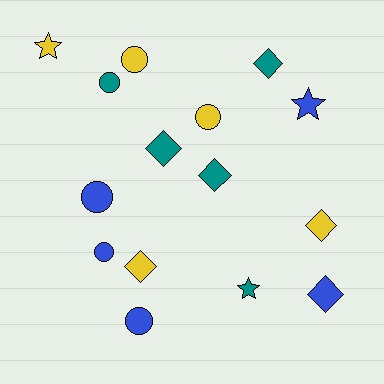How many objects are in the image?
There are 15 objects.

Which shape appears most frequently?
Diamond, with 6 objects.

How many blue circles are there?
There are 3 blue circles.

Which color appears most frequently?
Blue, with 5 objects.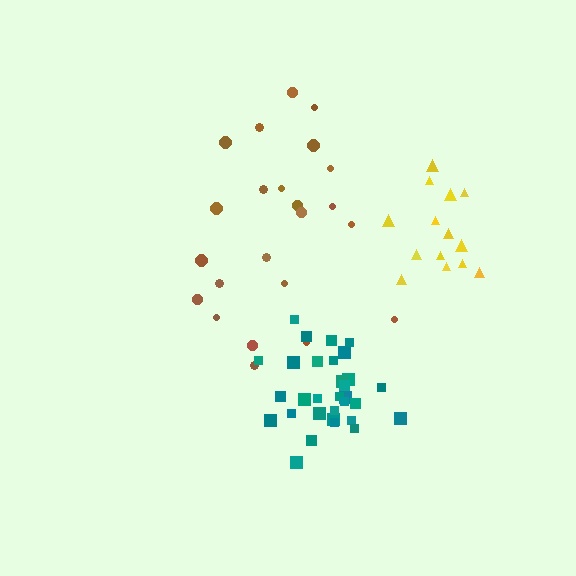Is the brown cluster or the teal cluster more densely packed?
Teal.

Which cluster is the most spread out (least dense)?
Brown.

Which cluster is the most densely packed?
Teal.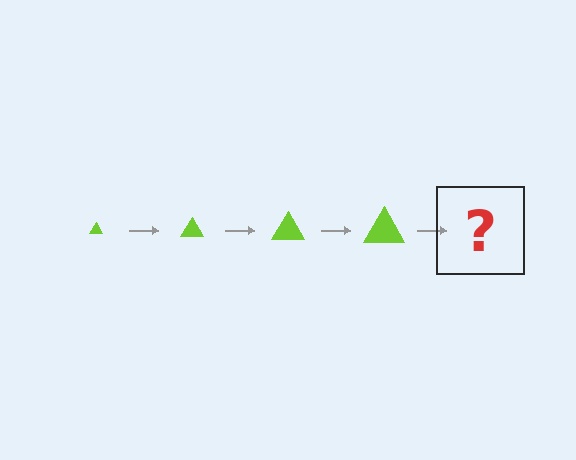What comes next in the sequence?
The next element should be a lime triangle, larger than the previous one.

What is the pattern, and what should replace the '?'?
The pattern is that the triangle gets progressively larger each step. The '?' should be a lime triangle, larger than the previous one.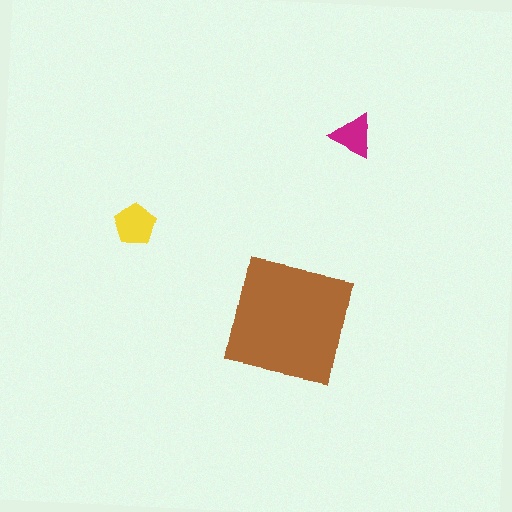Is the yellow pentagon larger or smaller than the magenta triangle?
Larger.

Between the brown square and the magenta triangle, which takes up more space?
The brown square.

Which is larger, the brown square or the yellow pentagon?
The brown square.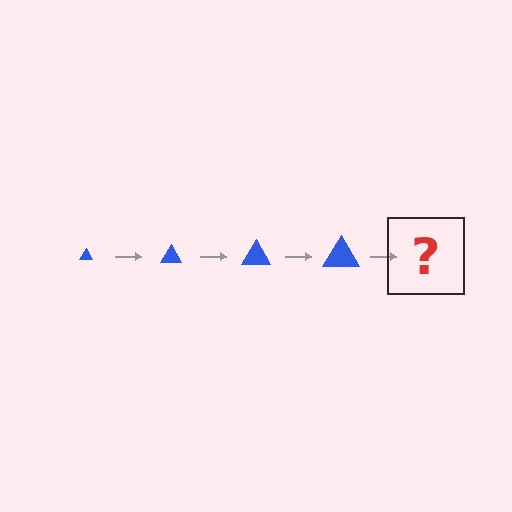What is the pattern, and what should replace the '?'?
The pattern is that the triangle gets progressively larger each step. The '?' should be a blue triangle, larger than the previous one.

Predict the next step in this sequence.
The next step is a blue triangle, larger than the previous one.